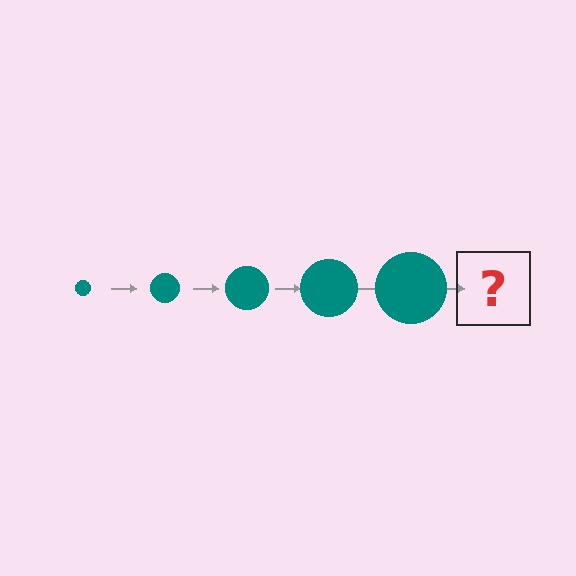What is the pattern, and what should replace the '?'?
The pattern is that the circle gets progressively larger each step. The '?' should be a teal circle, larger than the previous one.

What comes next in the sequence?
The next element should be a teal circle, larger than the previous one.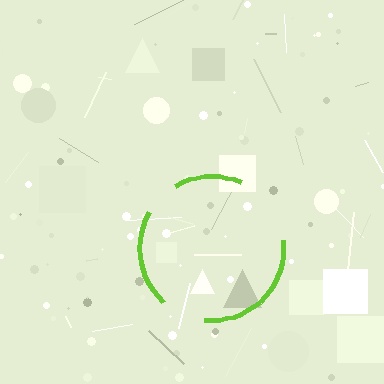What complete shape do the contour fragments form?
The contour fragments form a circle.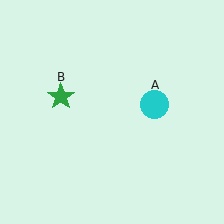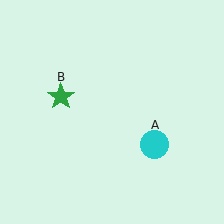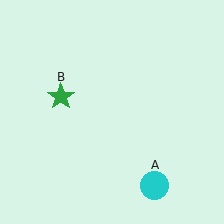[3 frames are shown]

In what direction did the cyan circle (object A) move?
The cyan circle (object A) moved down.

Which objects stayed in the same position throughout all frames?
Green star (object B) remained stationary.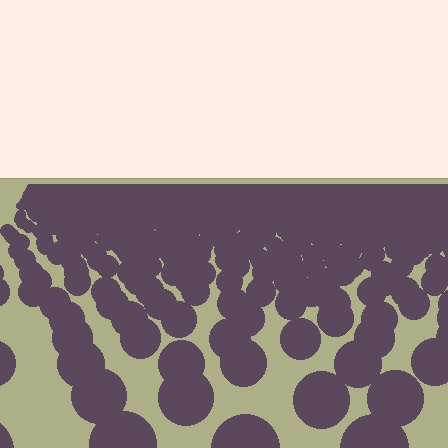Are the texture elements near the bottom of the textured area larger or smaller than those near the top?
Larger. Near the bottom, elements are closer to the viewer and appear at a bigger on-screen size.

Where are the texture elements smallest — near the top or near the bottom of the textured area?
Near the top.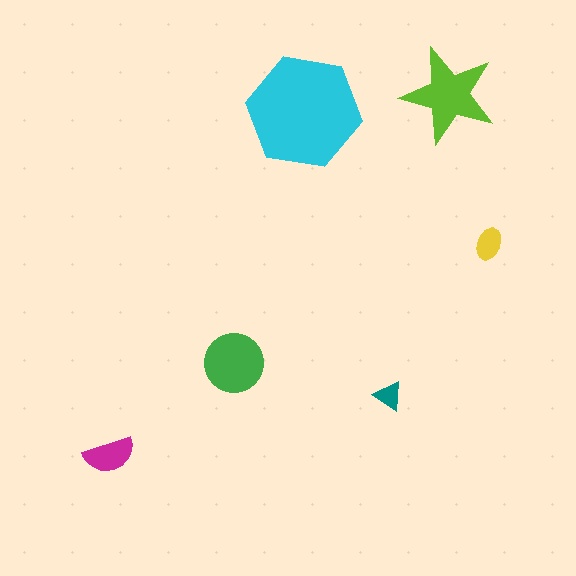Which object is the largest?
The cyan hexagon.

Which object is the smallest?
The teal triangle.